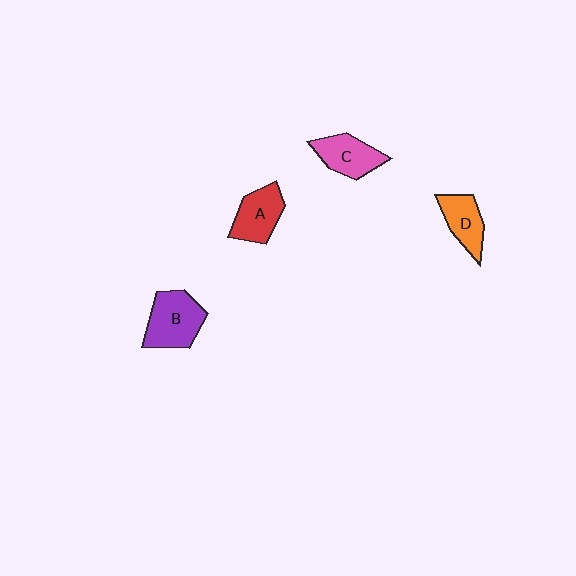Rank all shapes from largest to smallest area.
From largest to smallest: B (purple), A (red), C (pink), D (orange).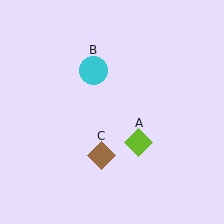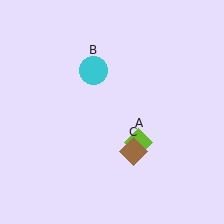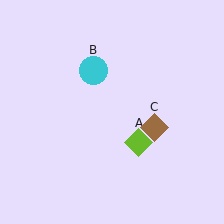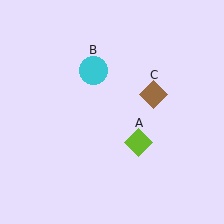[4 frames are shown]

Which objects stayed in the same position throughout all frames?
Lime diamond (object A) and cyan circle (object B) remained stationary.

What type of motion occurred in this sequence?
The brown diamond (object C) rotated counterclockwise around the center of the scene.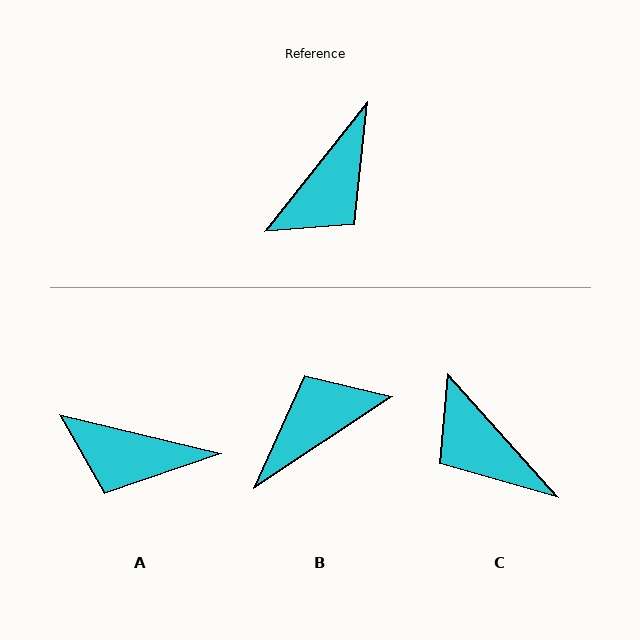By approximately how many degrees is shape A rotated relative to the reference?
Approximately 65 degrees clockwise.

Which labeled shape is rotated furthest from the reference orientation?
B, about 162 degrees away.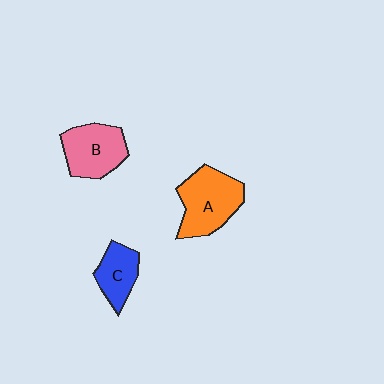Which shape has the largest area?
Shape A (orange).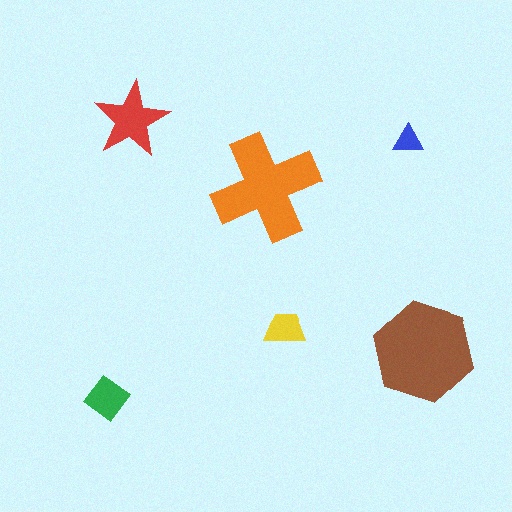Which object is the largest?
The brown hexagon.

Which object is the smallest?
The blue triangle.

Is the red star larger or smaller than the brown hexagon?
Smaller.